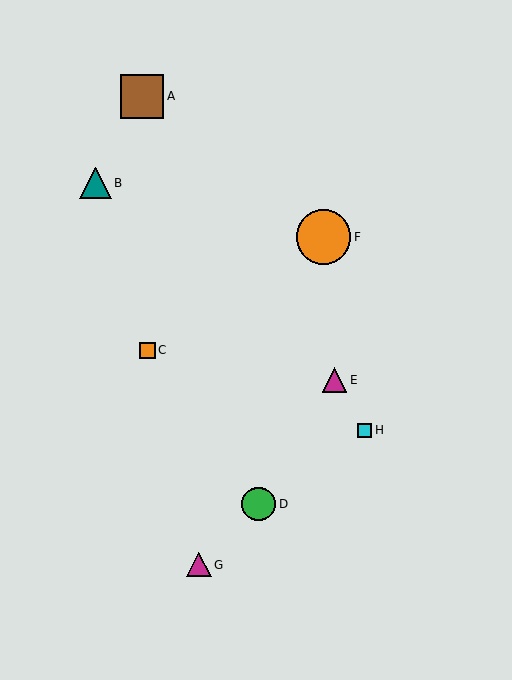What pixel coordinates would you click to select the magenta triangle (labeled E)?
Click at (334, 380) to select the magenta triangle E.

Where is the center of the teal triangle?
The center of the teal triangle is at (95, 183).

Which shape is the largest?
The orange circle (labeled F) is the largest.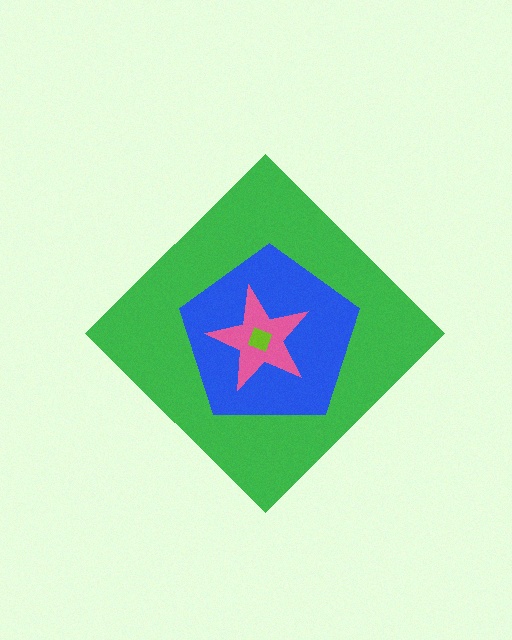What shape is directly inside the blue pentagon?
The pink star.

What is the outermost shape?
The green diamond.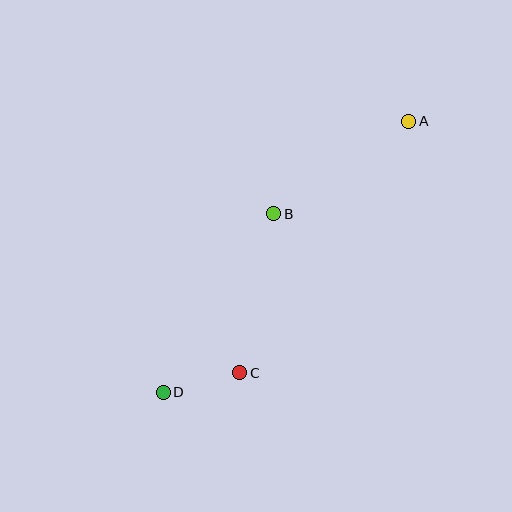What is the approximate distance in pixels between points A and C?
The distance between A and C is approximately 303 pixels.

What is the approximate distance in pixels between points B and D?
The distance between B and D is approximately 210 pixels.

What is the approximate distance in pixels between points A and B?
The distance between A and B is approximately 164 pixels.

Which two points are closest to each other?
Points C and D are closest to each other.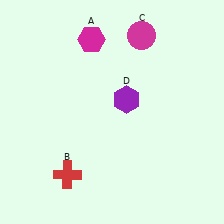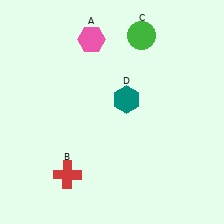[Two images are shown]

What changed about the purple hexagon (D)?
In Image 1, D is purple. In Image 2, it changed to teal.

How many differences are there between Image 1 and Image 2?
There are 3 differences between the two images.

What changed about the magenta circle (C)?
In Image 1, C is magenta. In Image 2, it changed to green.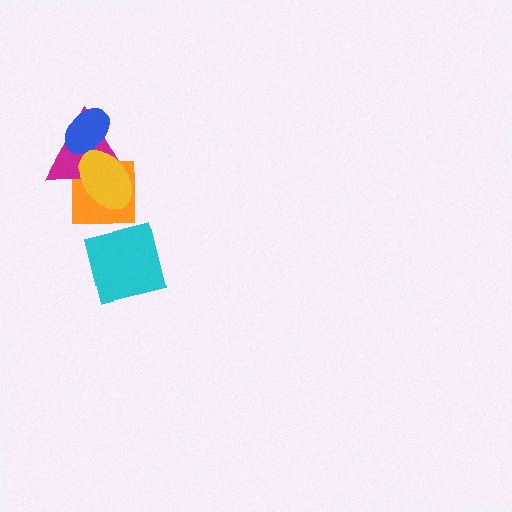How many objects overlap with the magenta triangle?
3 objects overlap with the magenta triangle.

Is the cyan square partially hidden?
No, no other shape covers it.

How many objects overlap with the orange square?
2 objects overlap with the orange square.